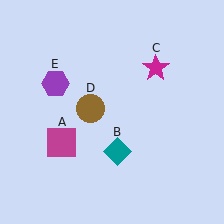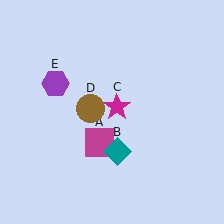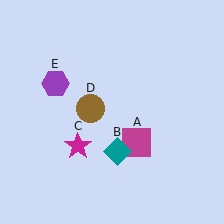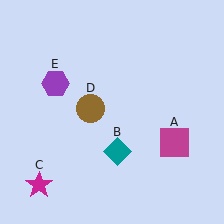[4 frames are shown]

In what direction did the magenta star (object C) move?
The magenta star (object C) moved down and to the left.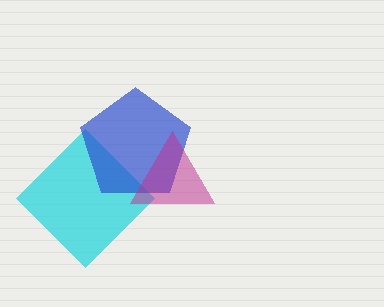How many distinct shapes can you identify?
There are 3 distinct shapes: a cyan diamond, a blue pentagon, a magenta triangle.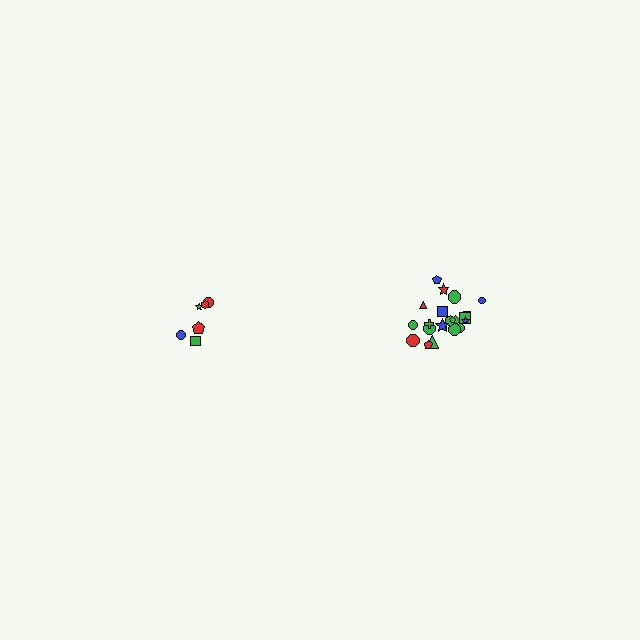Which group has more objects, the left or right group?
The right group.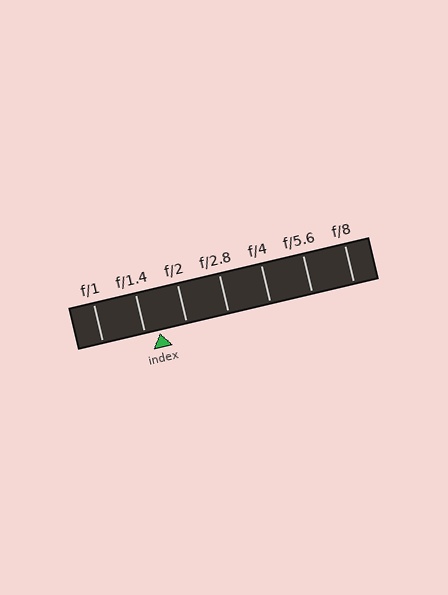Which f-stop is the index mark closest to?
The index mark is closest to f/1.4.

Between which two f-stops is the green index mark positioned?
The index mark is between f/1.4 and f/2.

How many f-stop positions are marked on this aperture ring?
There are 7 f-stop positions marked.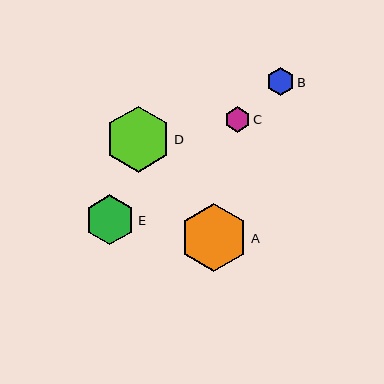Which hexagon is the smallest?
Hexagon C is the smallest with a size of approximately 25 pixels.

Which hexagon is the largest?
Hexagon A is the largest with a size of approximately 68 pixels.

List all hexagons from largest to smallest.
From largest to smallest: A, D, E, B, C.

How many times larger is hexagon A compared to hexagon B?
Hexagon A is approximately 2.4 times the size of hexagon B.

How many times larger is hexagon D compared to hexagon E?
Hexagon D is approximately 1.3 times the size of hexagon E.